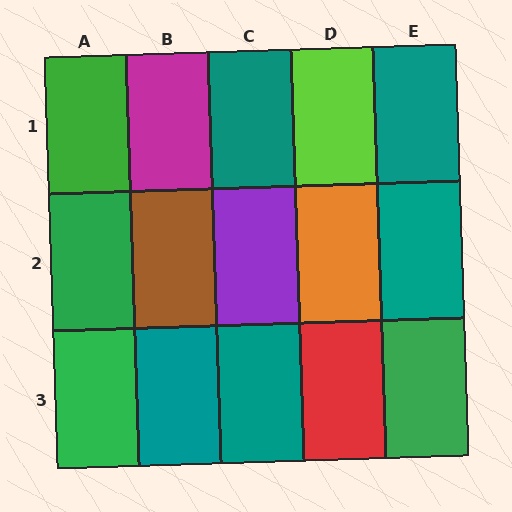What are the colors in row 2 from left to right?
Green, brown, purple, orange, teal.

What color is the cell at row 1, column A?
Green.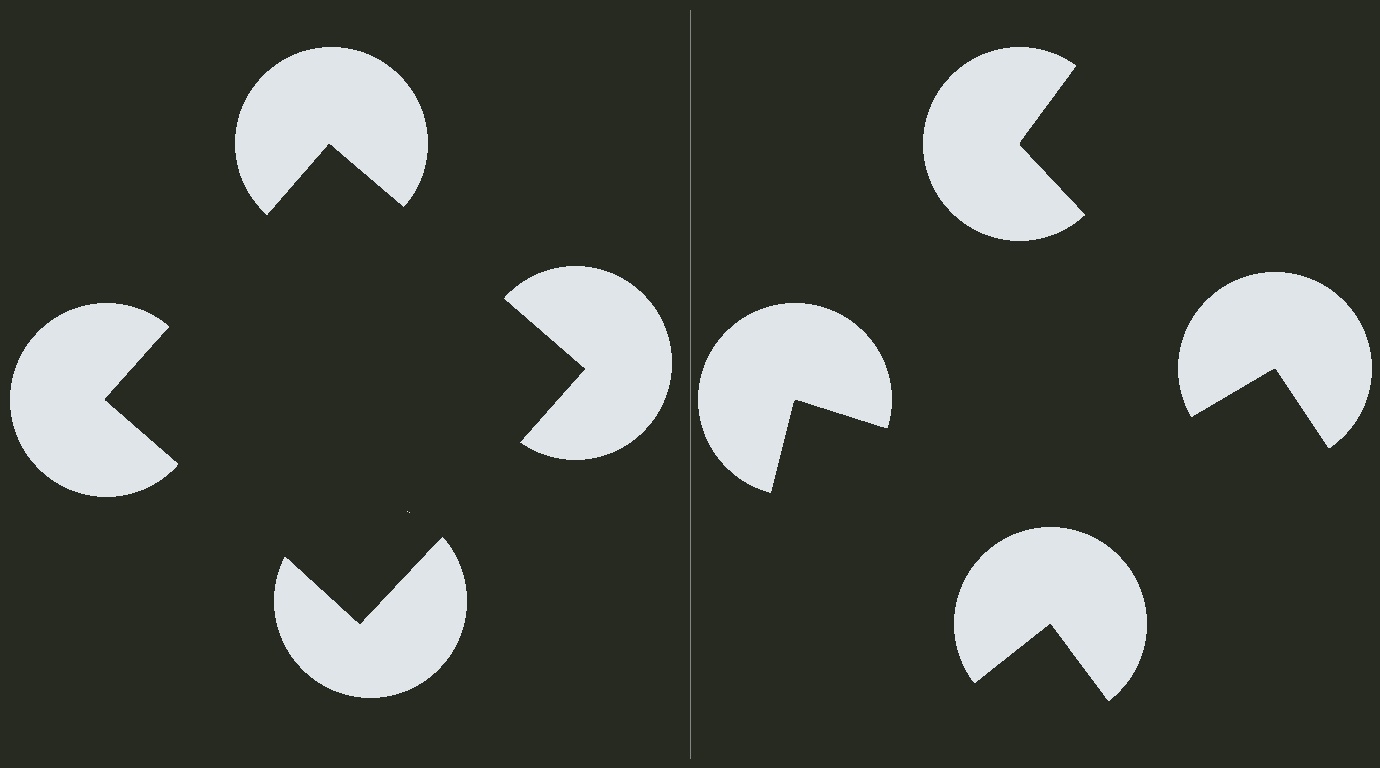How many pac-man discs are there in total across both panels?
8 — 4 on each side.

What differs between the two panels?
The pac-man discs are positioned identically on both sides; only the wedge orientations differ. On the left they align to a square; on the right they are misaligned.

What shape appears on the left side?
An illusory square.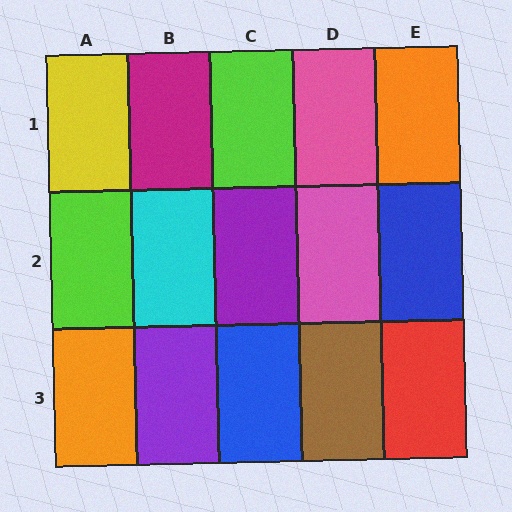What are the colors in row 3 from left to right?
Orange, purple, blue, brown, red.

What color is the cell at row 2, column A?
Lime.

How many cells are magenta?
1 cell is magenta.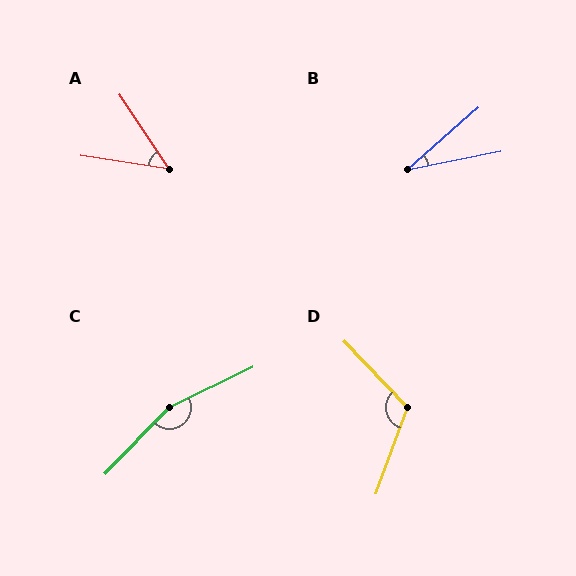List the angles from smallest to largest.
B (30°), A (48°), D (116°), C (160°).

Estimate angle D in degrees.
Approximately 116 degrees.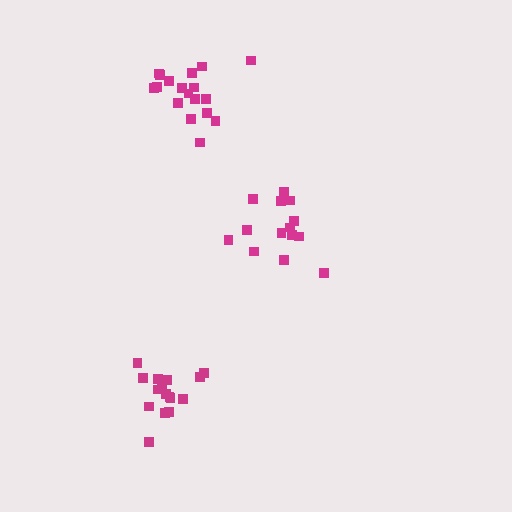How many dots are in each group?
Group 1: 16 dots, Group 2: 18 dots, Group 3: 14 dots (48 total).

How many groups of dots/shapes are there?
There are 3 groups.